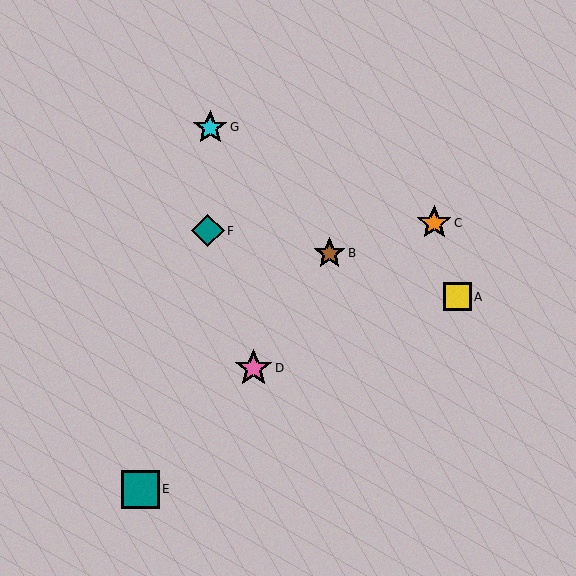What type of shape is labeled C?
Shape C is an orange star.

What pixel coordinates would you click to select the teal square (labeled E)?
Click at (140, 489) to select the teal square E.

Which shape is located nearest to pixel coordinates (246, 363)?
The pink star (labeled D) at (253, 368) is nearest to that location.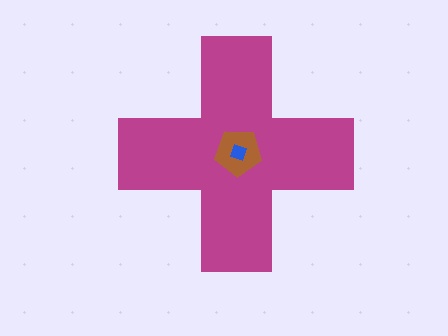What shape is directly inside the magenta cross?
The brown pentagon.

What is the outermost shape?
The magenta cross.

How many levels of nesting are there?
3.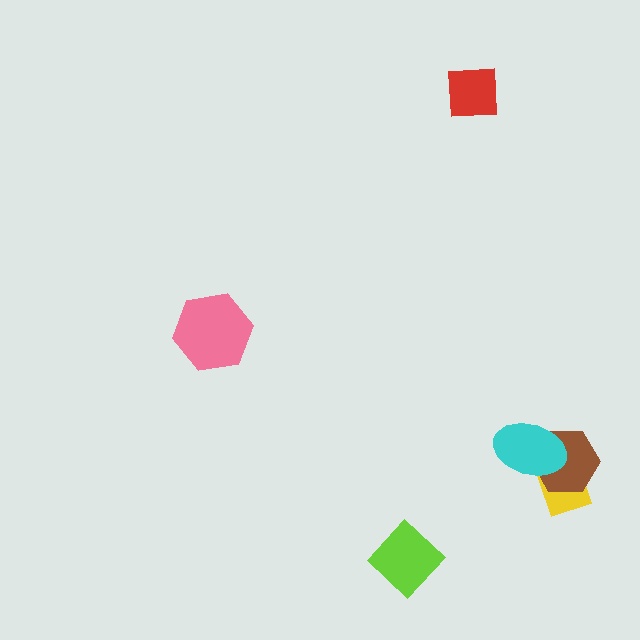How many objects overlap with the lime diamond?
0 objects overlap with the lime diamond.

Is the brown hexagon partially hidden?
Yes, it is partially covered by another shape.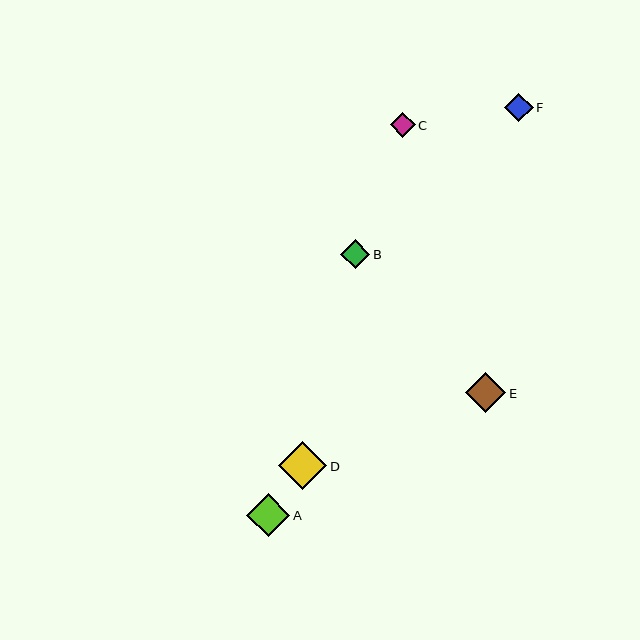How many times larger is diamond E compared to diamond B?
Diamond E is approximately 1.4 times the size of diamond B.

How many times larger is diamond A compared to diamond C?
Diamond A is approximately 1.7 times the size of diamond C.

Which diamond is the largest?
Diamond D is the largest with a size of approximately 48 pixels.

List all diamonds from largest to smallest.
From largest to smallest: D, A, E, B, F, C.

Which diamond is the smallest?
Diamond C is the smallest with a size of approximately 25 pixels.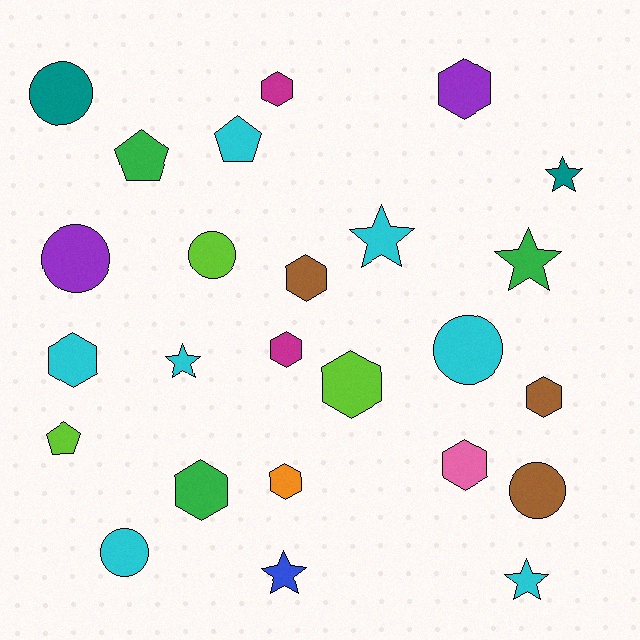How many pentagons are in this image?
There are 3 pentagons.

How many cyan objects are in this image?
There are 7 cyan objects.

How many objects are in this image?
There are 25 objects.